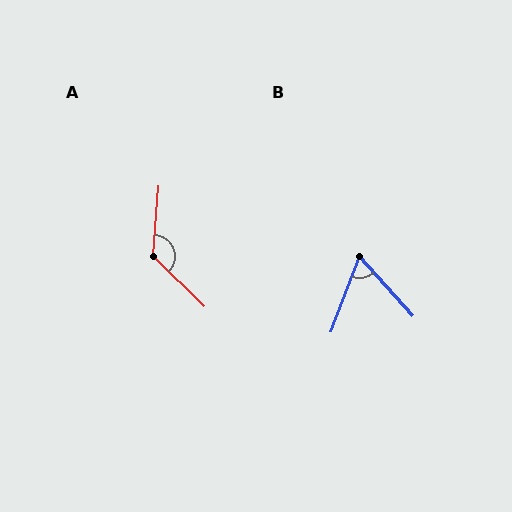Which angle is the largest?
A, at approximately 129 degrees.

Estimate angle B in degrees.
Approximately 62 degrees.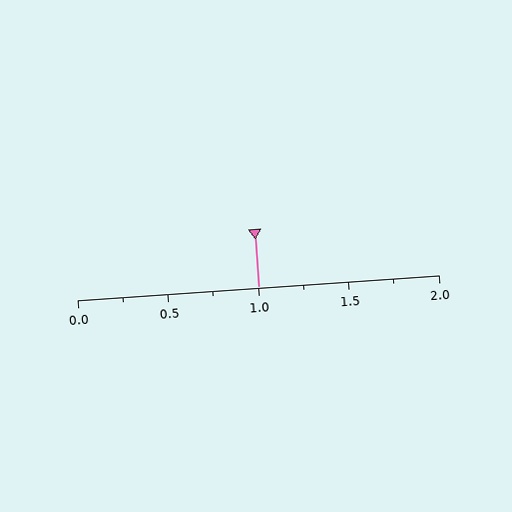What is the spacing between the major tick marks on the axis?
The major ticks are spaced 0.5 apart.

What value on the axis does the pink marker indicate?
The marker indicates approximately 1.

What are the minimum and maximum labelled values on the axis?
The axis runs from 0.0 to 2.0.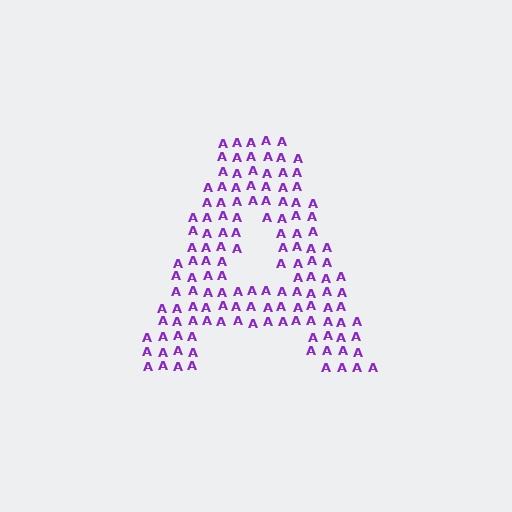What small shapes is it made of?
It is made of small letter A's.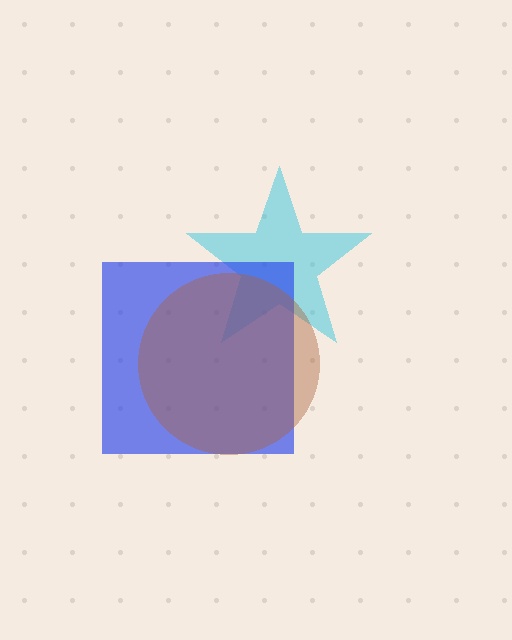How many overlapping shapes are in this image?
There are 3 overlapping shapes in the image.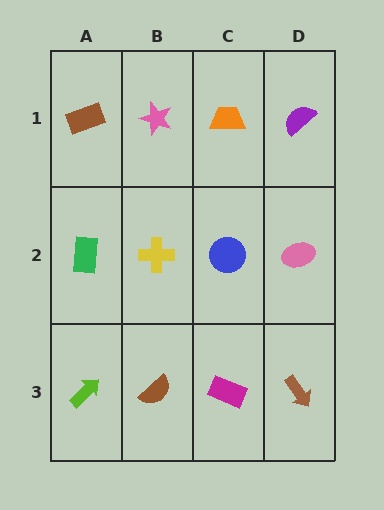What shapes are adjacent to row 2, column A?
A brown rectangle (row 1, column A), a lime arrow (row 3, column A), a yellow cross (row 2, column B).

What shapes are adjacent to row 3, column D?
A pink ellipse (row 2, column D), a magenta rectangle (row 3, column C).